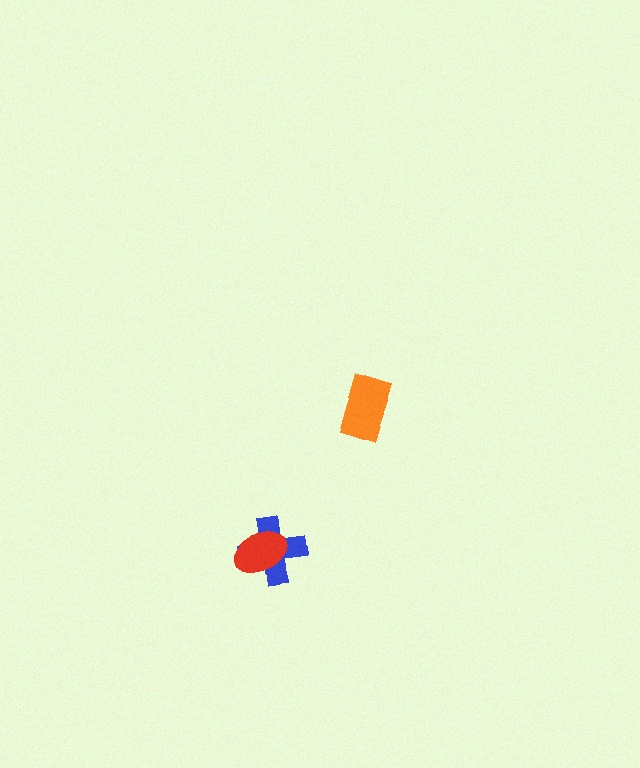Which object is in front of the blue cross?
The red ellipse is in front of the blue cross.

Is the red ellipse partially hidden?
No, no other shape covers it.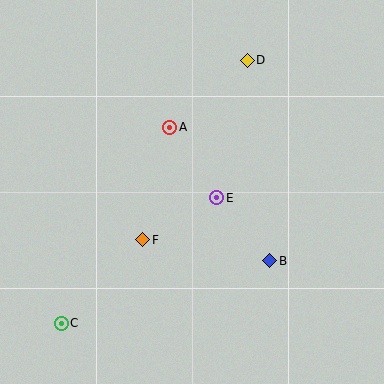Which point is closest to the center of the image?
Point E at (217, 198) is closest to the center.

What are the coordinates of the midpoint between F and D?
The midpoint between F and D is at (195, 150).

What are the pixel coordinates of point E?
Point E is at (217, 198).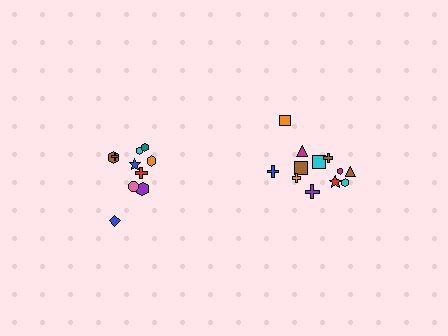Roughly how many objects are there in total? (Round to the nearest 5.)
Roughly 20 objects in total.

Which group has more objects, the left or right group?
The right group.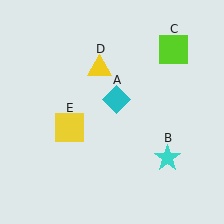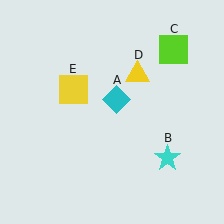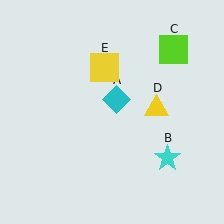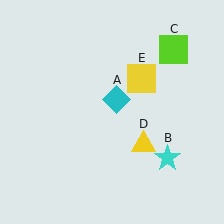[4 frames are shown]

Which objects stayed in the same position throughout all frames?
Cyan diamond (object A) and cyan star (object B) and lime square (object C) remained stationary.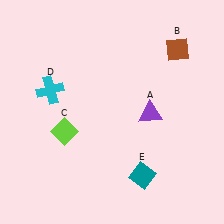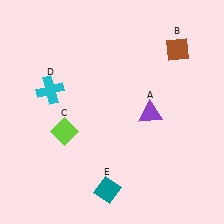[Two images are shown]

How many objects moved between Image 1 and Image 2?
1 object moved between the two images.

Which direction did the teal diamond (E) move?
The teal diamond (E) moved left.